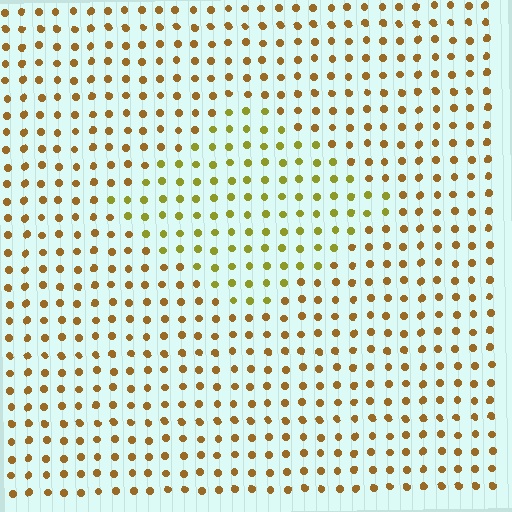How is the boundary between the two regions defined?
The boundary is defined purely by a slight shift in hue (about 31 degrees). Spacing, size, and orientation are identical on both sides.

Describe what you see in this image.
The image is filled with small brown elements in a uniform arrangement. A diamond-shaped region is visible where the elements are tinted to a slightly different hue, forming a subtle color boundary.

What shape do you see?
I see a diamond.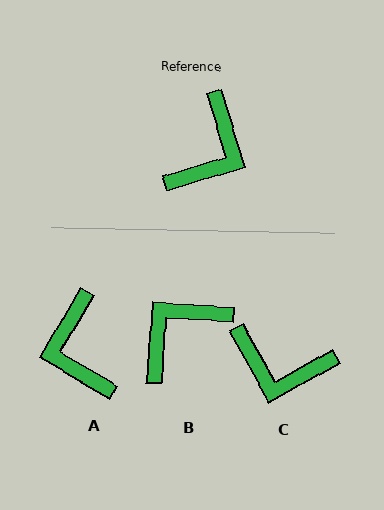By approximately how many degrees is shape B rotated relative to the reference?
Approximately 159 degrees counter-clockwise.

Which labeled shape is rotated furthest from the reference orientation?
B, about 159 degrees away.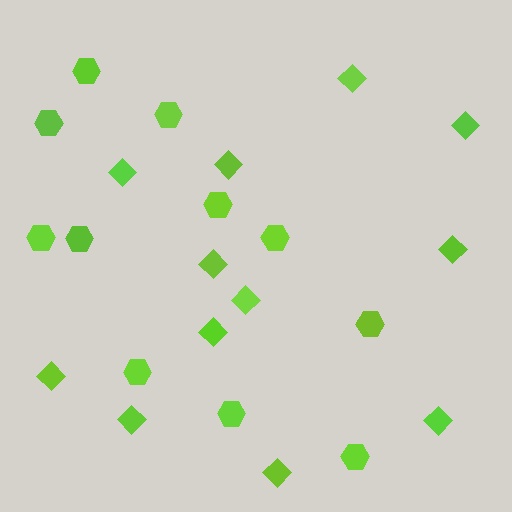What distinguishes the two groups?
There are 2 groups: one group of hexagons (11) and one group of diamonds (12).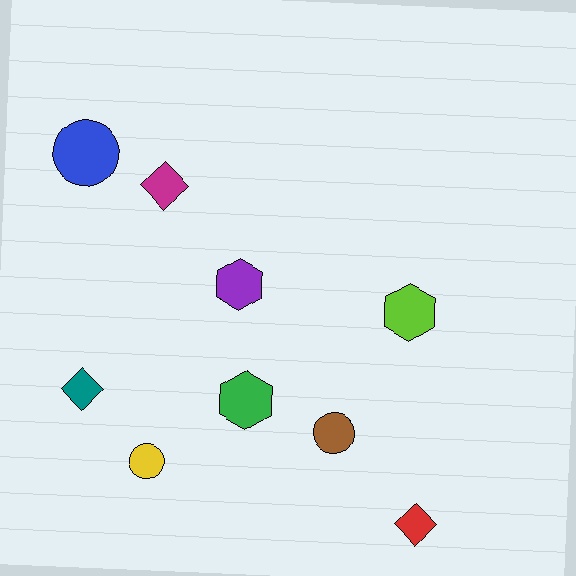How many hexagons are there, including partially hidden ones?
There are 3 hexagons.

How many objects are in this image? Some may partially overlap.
There are 9 objects.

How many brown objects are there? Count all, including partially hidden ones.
There is 1 brown object.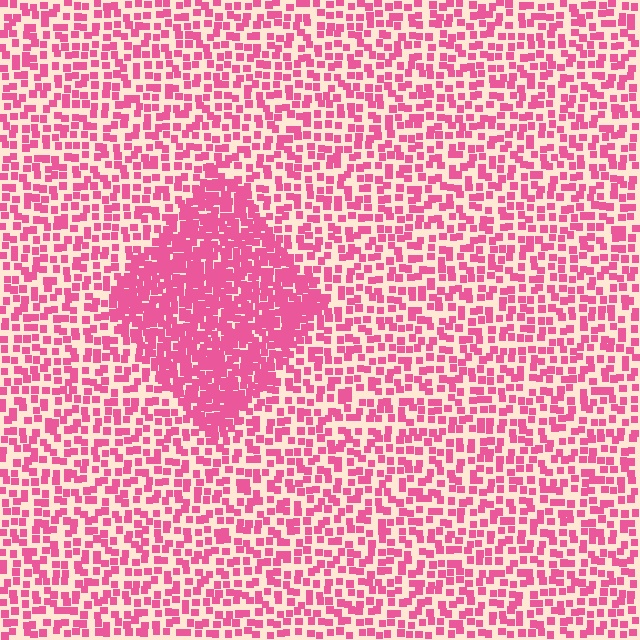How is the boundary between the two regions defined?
The boundary is defined by a change in element density (approximately 2.2x ratio). All elements are the same color, size, and shape.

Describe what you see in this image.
The image contains small pink elements arranged at two different densities. A diamond-shaped region is visible where the elements are more densely packed than the surrounding area.